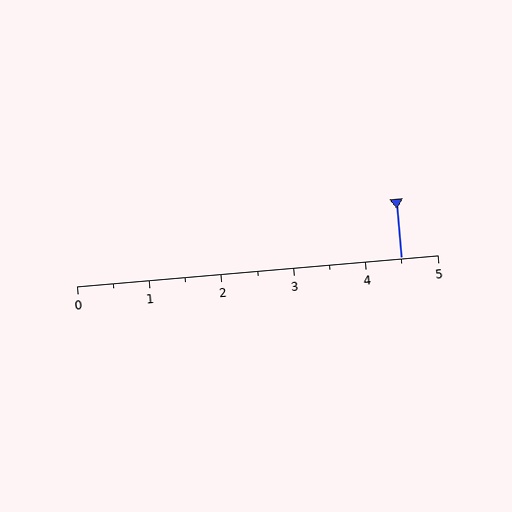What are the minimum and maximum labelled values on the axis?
The axis runs from 0 to 5.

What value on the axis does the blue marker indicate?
The marker indicates approximately 4.5.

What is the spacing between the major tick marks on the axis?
The major ticks are spaced 1 apart.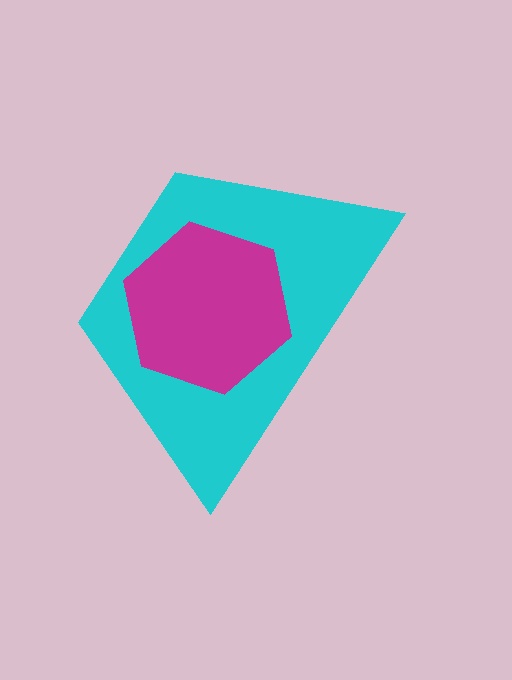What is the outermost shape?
The cyan trapezoid.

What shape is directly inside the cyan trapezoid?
The magenta hexagon.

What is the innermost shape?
The magenta hexagon.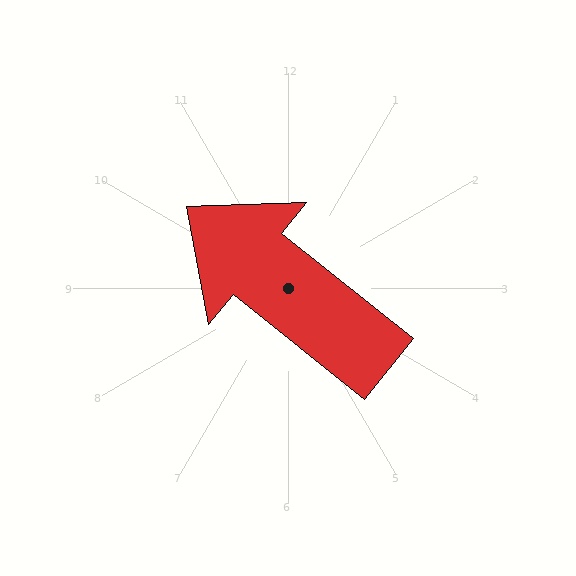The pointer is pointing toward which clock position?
Roughly 10 o'clock.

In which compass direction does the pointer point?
Northwest.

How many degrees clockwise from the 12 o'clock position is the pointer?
Approximately 309 degrees.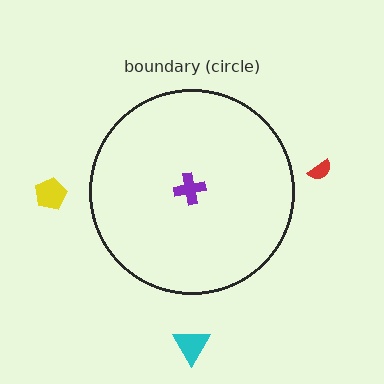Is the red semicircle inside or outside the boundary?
Outside.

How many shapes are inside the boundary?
1 inside, 3 outside.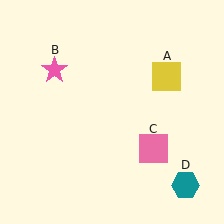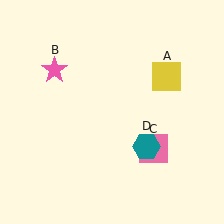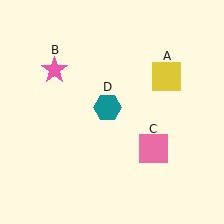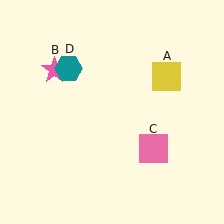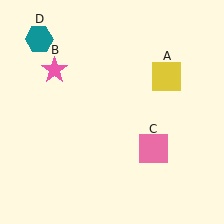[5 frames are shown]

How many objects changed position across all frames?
1 object changed position: teal hexagon (object D).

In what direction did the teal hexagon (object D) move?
The teal hexagon (object D) moved up and to the left.